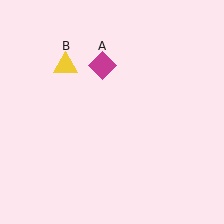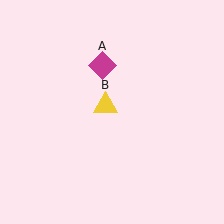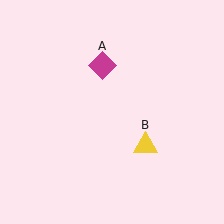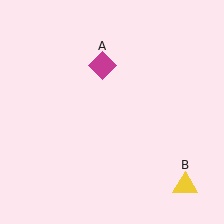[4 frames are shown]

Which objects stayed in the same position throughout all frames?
Magenta diamond (object A) remained stationary.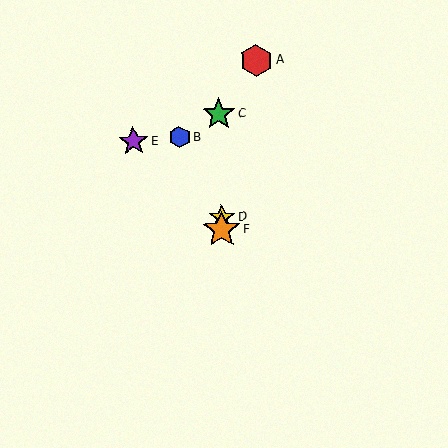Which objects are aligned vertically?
Objects C, D, F are aligned vertically.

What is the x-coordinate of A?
Object A is at x≈256.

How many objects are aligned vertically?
3 objects (C, D, F) are aligned vertically.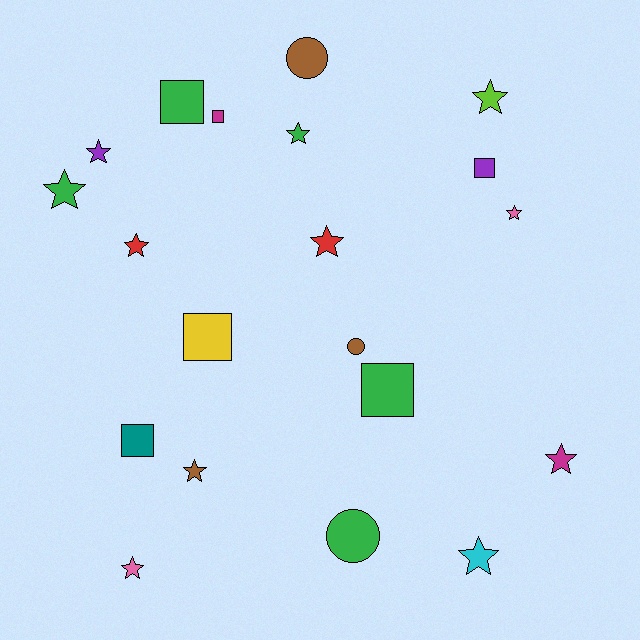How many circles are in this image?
There are 3 circles.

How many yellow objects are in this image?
There is 1 yellow object.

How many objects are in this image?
There are 20 objects.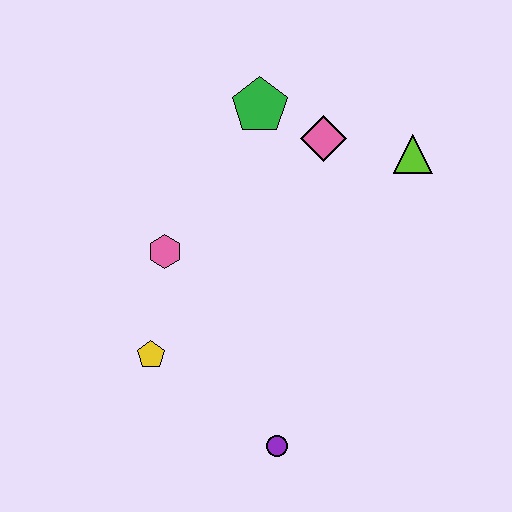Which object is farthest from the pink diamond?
The purple circle is farthest from the pink diamond.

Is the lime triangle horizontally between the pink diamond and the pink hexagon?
No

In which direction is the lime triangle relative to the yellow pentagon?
The lime triangle is to the right of the yellow pentagon.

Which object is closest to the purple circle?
The yellow pentagon is closest to the purple circle.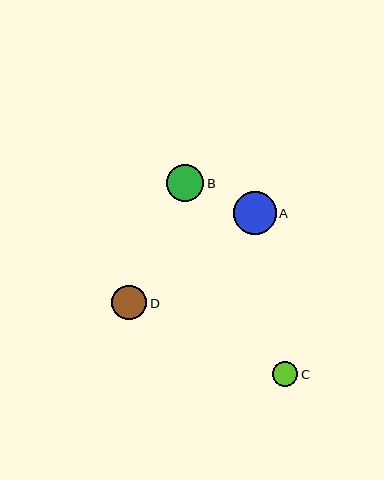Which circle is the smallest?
Circle C is the smallest with a size of approximately 25 pixels.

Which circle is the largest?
Circle A is the largest with a size of approximately 43 pixels.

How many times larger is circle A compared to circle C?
Circle A is approximately 1.7 times the size of circle C.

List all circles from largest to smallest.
From largest to smallest: A, B, D, C.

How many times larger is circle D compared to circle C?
Circle D is approximately 1.4 times the size of circle C.